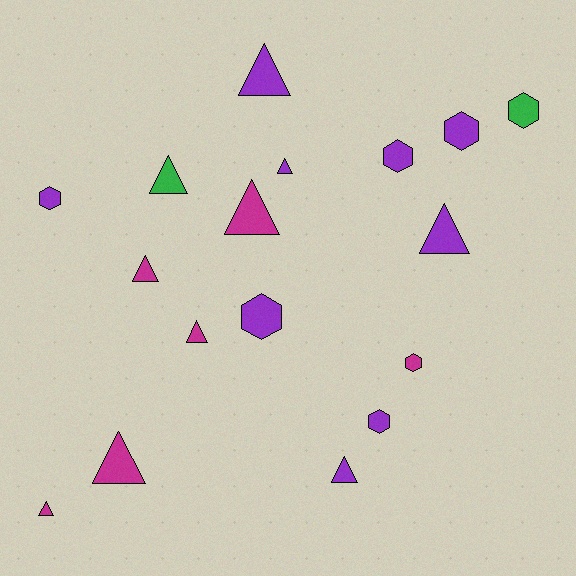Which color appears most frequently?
Purple, with 9 objects.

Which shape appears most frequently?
Triangle, with 10 objects.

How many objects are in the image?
There are 17 objects.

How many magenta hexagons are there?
There is 1 magenta hexagon.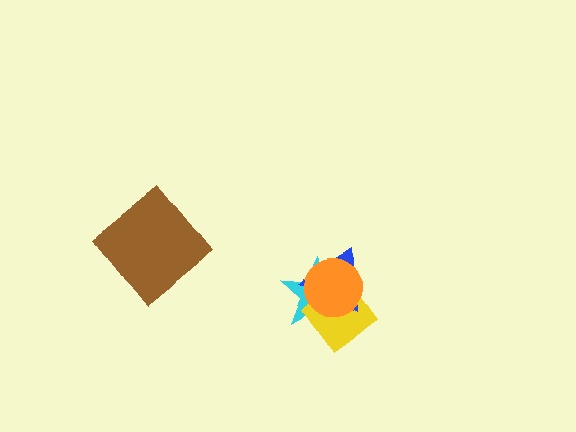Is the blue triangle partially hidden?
Yes, it is partially covered by another shape.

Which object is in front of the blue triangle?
The orange circle is in front of the blue triangle.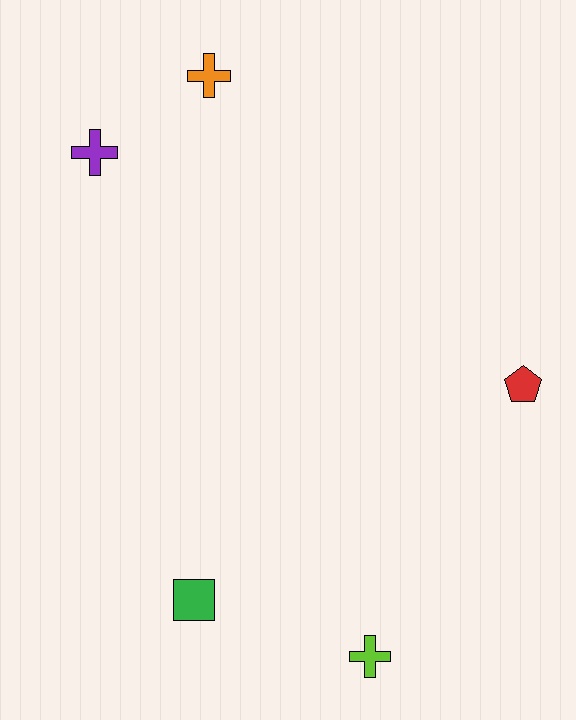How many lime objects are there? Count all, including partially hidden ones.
There is 1 lime object.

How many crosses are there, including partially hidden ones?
There are 3 crosses.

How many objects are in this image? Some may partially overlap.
There are 5 objects.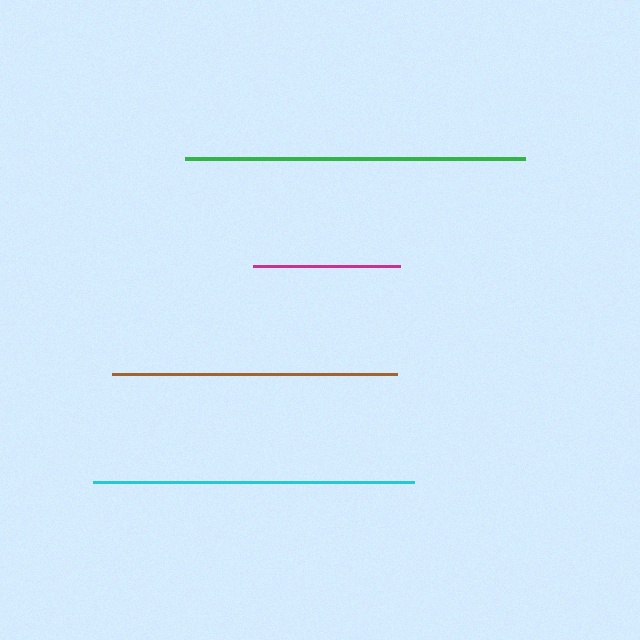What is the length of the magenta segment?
The magenta segment is approximately 146 pixels long.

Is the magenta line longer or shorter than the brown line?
The brown line is longer than the magenta line.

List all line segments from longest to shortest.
From longest to shortest: green, cyan, brown, magenta.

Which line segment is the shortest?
The magenta line is the shortest at approximately 146 pixels.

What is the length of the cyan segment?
The cyan segment is approximately 321 pixels long.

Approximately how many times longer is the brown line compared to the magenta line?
The brown line is approximately 1.9 times the length of the magenta line.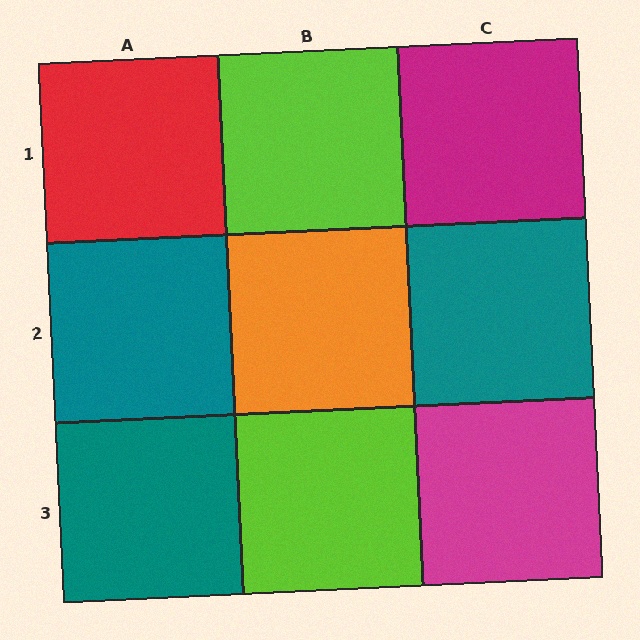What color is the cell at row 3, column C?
Magenta.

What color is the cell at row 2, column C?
Teal.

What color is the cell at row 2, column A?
Teal.